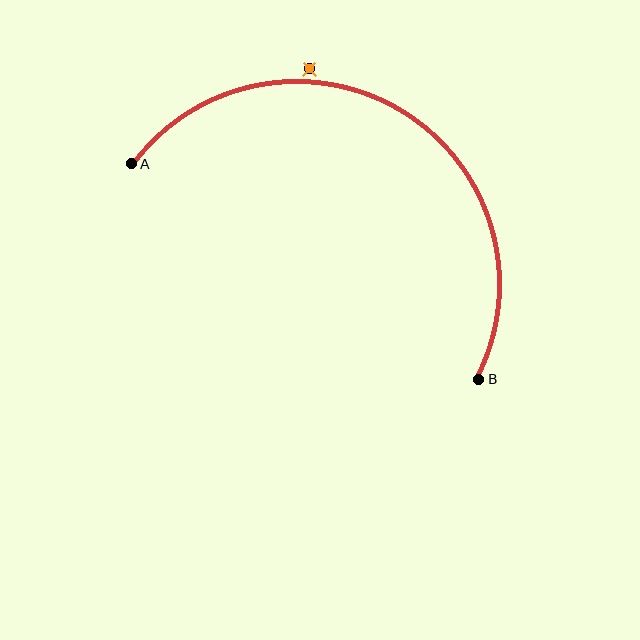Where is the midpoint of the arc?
The arc midpoint is the point on the curve farthest from the straight line joining A and B. It sits above that line.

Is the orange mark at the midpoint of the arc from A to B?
No — the orange mark does not lie on the arc at all. It sits slightly outside the curve.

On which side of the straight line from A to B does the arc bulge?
The arc bulges above the straight line connecting A and B.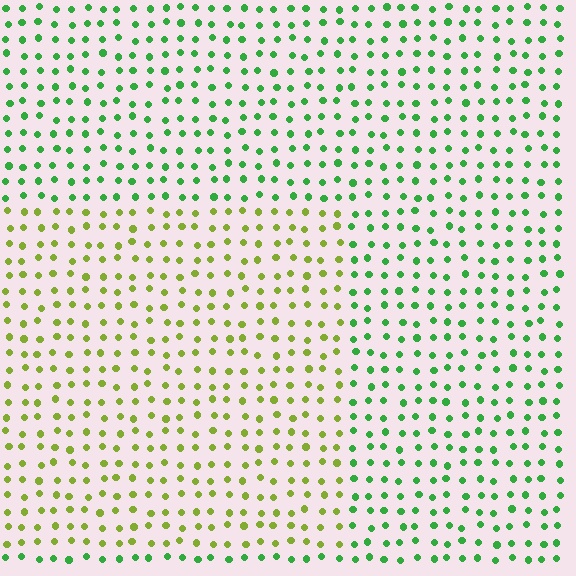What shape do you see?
I see a rectangle.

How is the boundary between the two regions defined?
The boundary is defined purely by a slight shift in hue (about 46 degrees). Spacing, size, and orientation are identical on both sides.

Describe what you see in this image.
The image is filled with small green elements in a uniform arrangement. A rectangle-shaped region is visible where the elements are tinted to a slightly different hue, forming a subtle color boundary.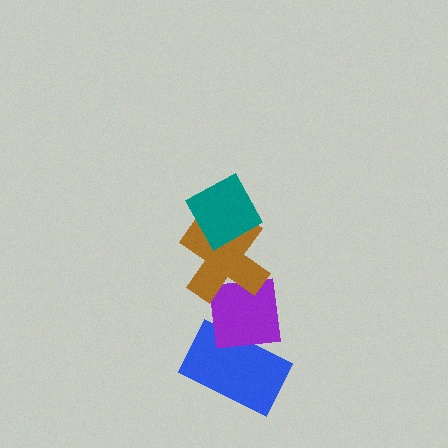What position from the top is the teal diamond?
The teal diamond is 1st from the top.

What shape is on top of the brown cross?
The teal diamond is on top of the brown cross.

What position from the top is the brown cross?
The brown cross is 2nd from the top.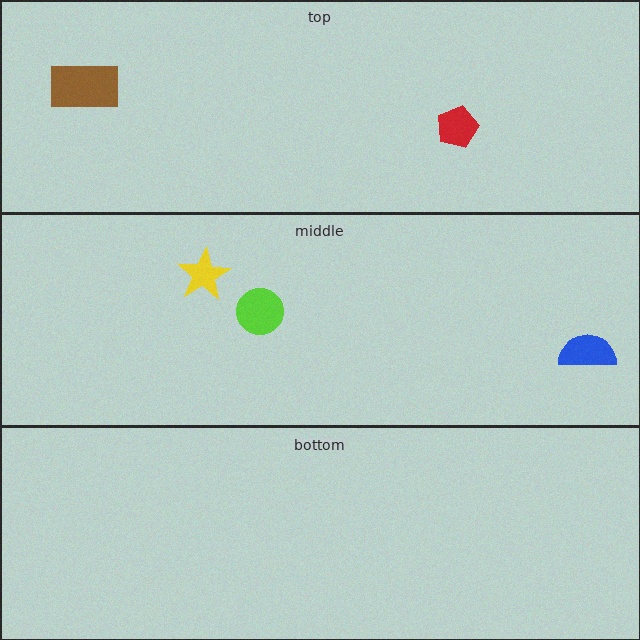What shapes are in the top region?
The brown rectangle, the red pentagon.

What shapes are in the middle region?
The lime circle, the blue semicircle, the yellow star.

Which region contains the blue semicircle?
The middle region.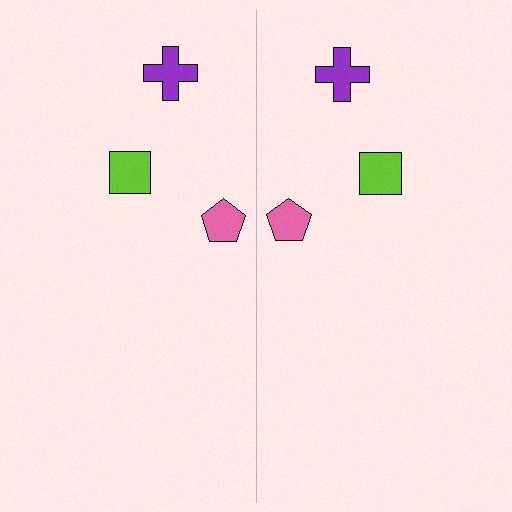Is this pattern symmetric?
Yes, this pattern has bilateral (reflection) symmetry.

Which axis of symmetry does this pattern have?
The pattern has a vertical axis of symmetry running through the center of the image.